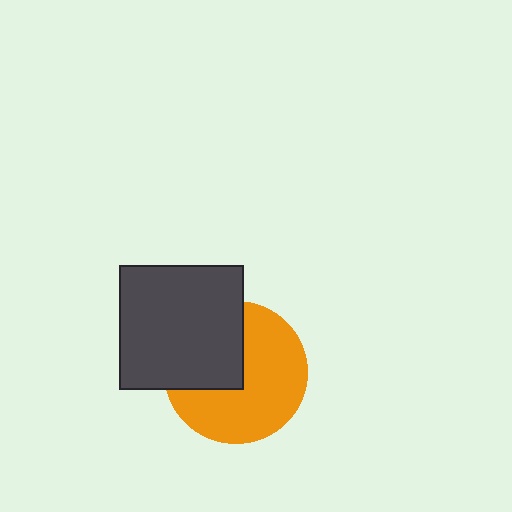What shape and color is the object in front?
The object in front is a dark gray square.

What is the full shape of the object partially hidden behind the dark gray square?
The partially hidden object is an orange circle.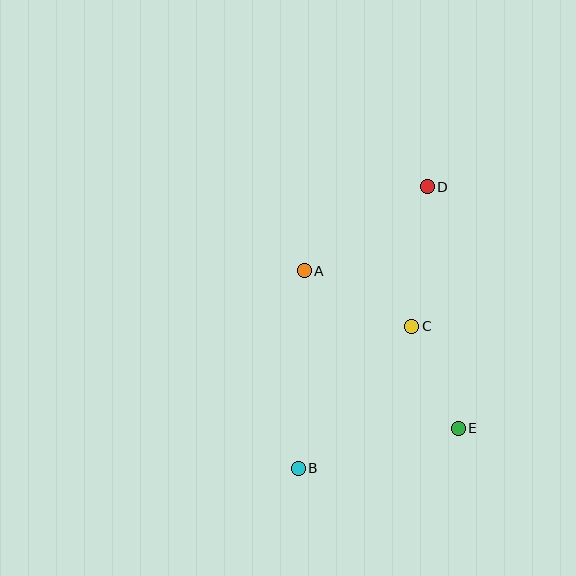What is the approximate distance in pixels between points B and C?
The distance between B and C is approximately 181 pixels.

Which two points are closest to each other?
Points C and E are closest to each other.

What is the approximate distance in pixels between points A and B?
The distance between A and B is approximately 198 pixels.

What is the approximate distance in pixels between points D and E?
The distance between D and E is approximately 243 pixels.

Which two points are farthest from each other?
Points B and D are farthest from each other.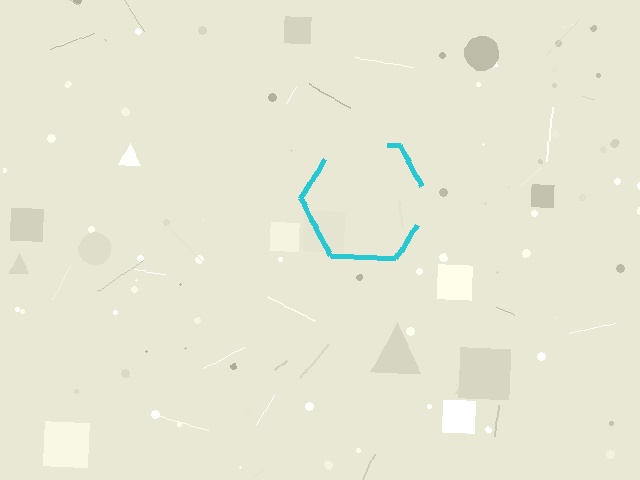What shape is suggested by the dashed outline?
The dashed outline suggests a hexagon.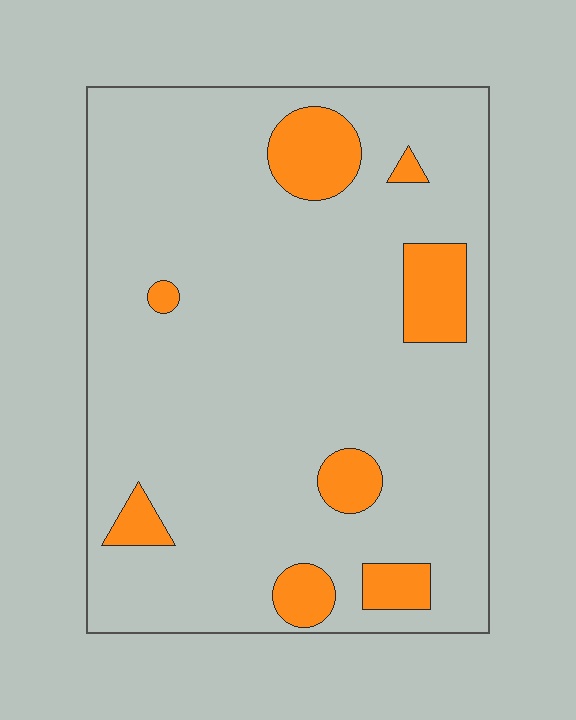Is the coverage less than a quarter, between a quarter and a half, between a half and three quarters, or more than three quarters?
Less than a quarter.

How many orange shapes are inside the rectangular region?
8.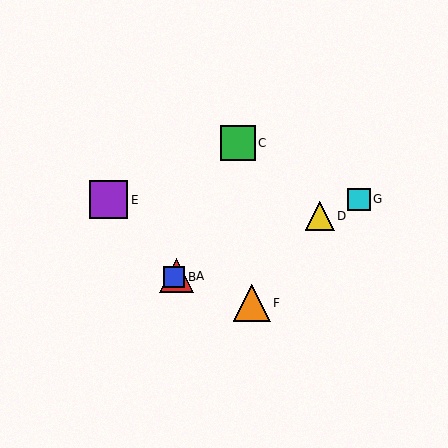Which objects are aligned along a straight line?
Objects A, B, D, G are aligned along a straight line.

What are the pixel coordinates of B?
Object B is at (174, 277).